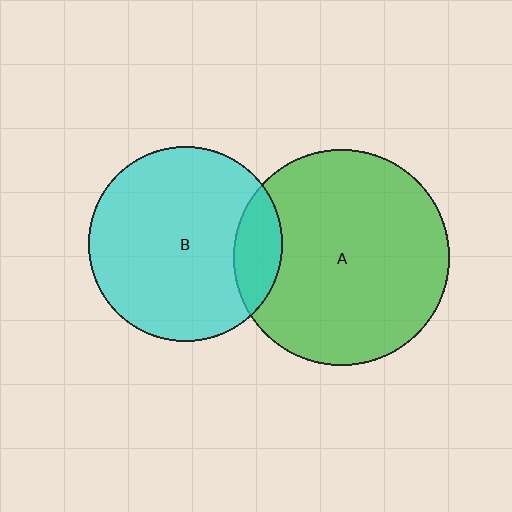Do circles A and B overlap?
Yes.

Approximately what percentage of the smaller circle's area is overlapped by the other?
Approximately 15%.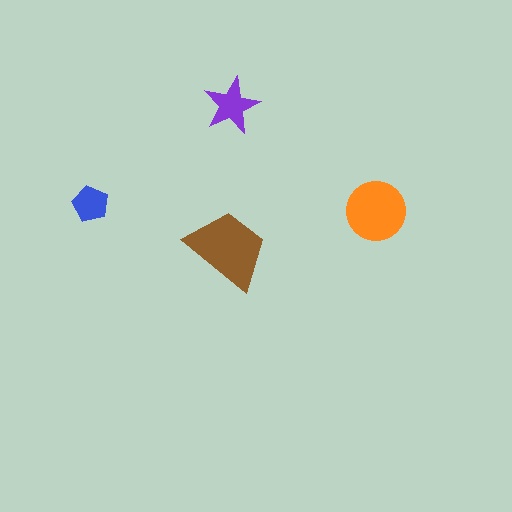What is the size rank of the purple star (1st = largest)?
3rd.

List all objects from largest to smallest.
The brown trapezoid, the orange circle, the purple star, the blue pentagon.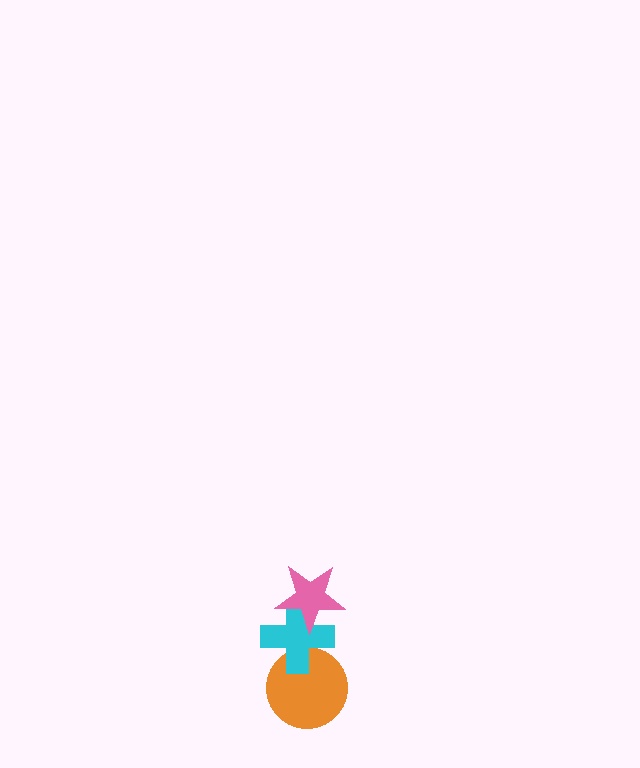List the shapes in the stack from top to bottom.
From top to bottom: the pink star, the cyan cross, the orange circle.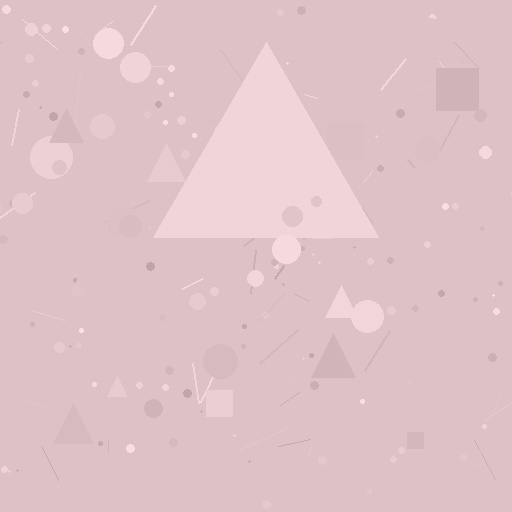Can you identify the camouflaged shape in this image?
The camouflaged shape is a triangle.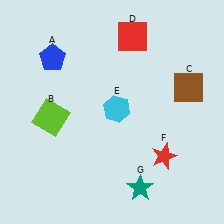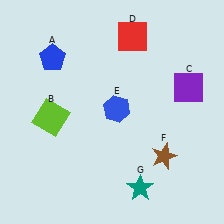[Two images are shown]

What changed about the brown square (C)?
In Image 1, C is brown. In Image 2, it changed to purple.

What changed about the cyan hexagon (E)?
In Image 1, E is cyan. In Image 2, it changed to blue.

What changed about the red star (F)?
In Image 1, F is red. In Image 2, it changed to brown.